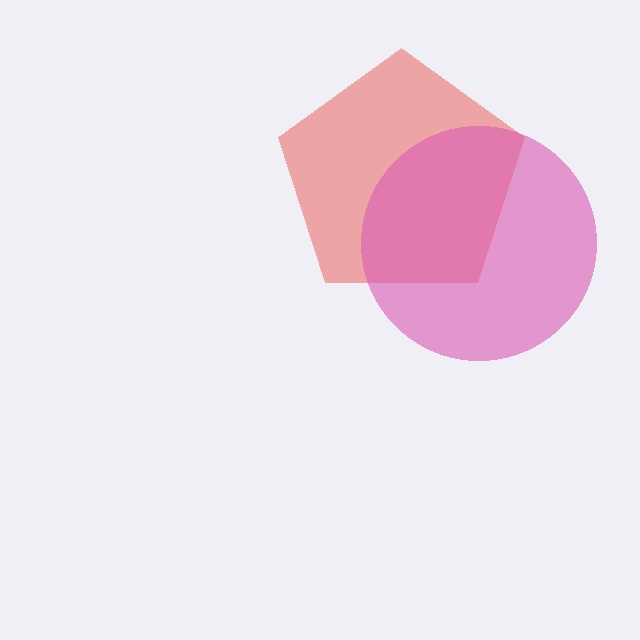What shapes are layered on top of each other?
The layered shapes are: a red pentagon, a pink circle.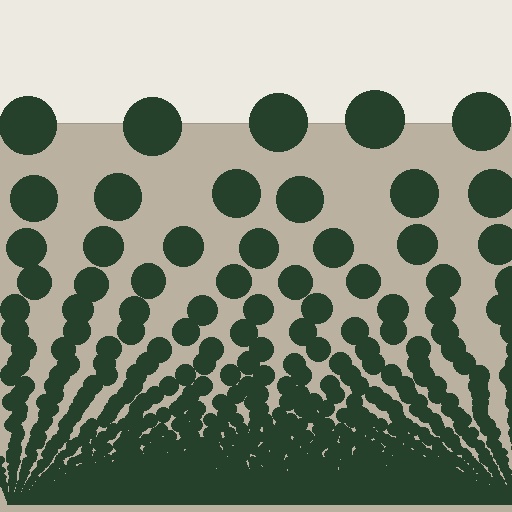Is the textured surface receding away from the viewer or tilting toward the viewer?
The surface appears to tilt toward the viewer. Texture elements get larger and sparser toward the top.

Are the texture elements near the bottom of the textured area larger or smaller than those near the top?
Smaller. The gradient is inverted — elements near the bottom are smaller and denser.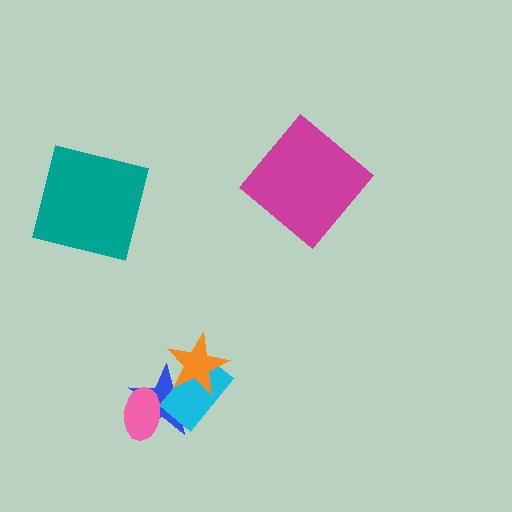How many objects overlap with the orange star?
2 objects overlap with the orange star.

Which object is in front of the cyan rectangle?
The orange star is in front of the cyan rectangle.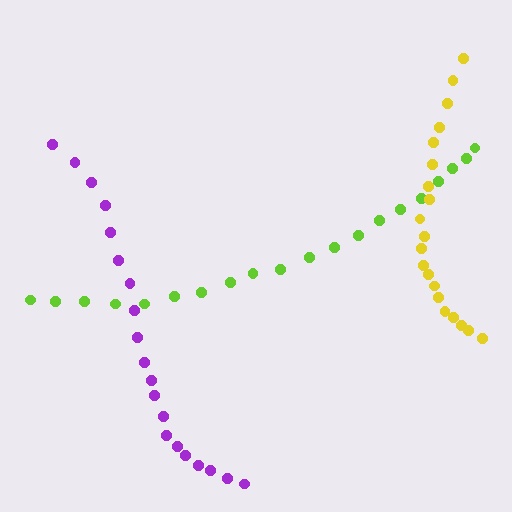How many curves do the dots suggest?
There are 3 distinct paths.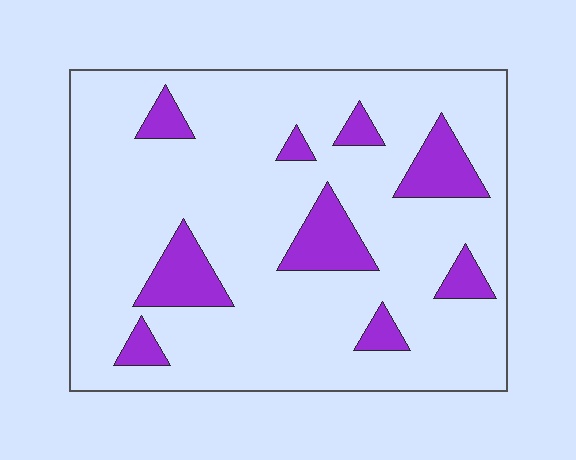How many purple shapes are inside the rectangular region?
9.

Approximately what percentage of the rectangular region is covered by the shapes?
Approximately 15%.